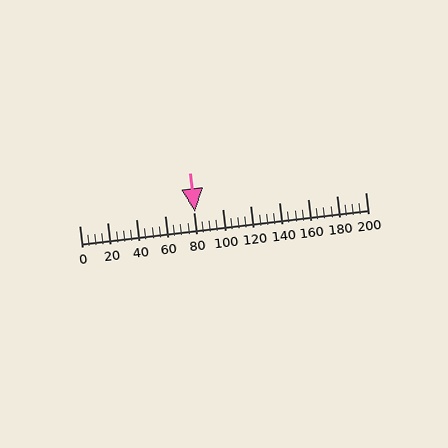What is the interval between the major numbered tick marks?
The major tick marks are spaced 20 units apart.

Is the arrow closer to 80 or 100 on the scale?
The arrow is closer to 80.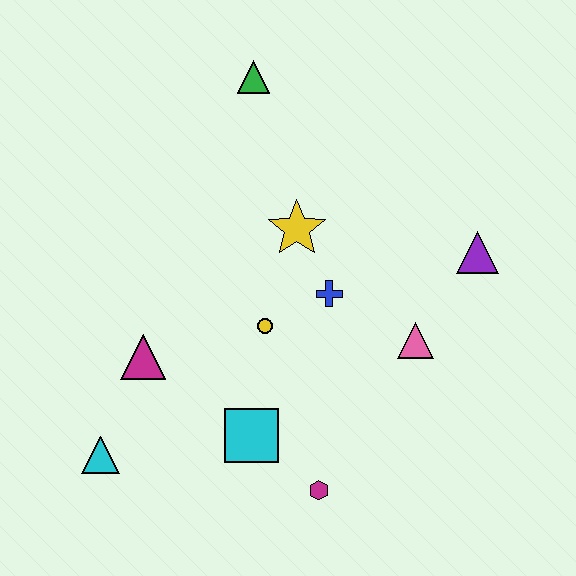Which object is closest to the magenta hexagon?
The cyan square is closest to the magenta hexagon.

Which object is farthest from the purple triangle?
The cyan triangle is farthest from the purple triangle.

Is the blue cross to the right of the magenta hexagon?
Yes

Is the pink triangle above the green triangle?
No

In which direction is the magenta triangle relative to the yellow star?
The magenta triangle is to the left of the yellow star.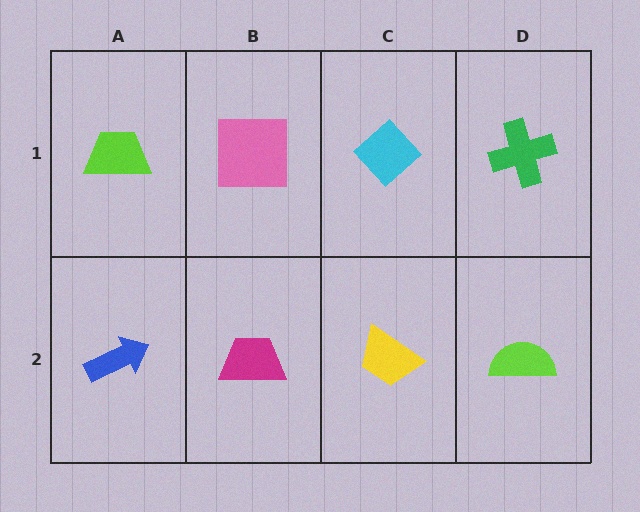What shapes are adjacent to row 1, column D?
A lime semicircle (row 2, column D), a cyan diamond (row 1, column C).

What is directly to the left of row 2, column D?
A yellow trapezoid.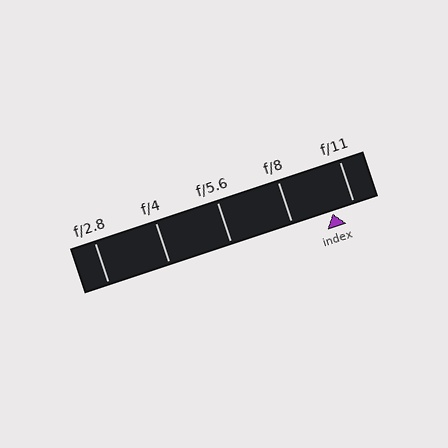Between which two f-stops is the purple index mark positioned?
The index mark is between f/8 and f/11.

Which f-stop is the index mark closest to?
The index mark is closest to f/11.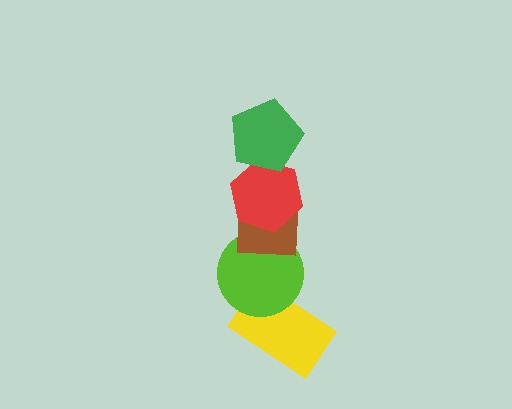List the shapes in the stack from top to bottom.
From top to bottom: the green pentagon, the red hexagon, the brown square, the lime circle, the yellow rectangle.